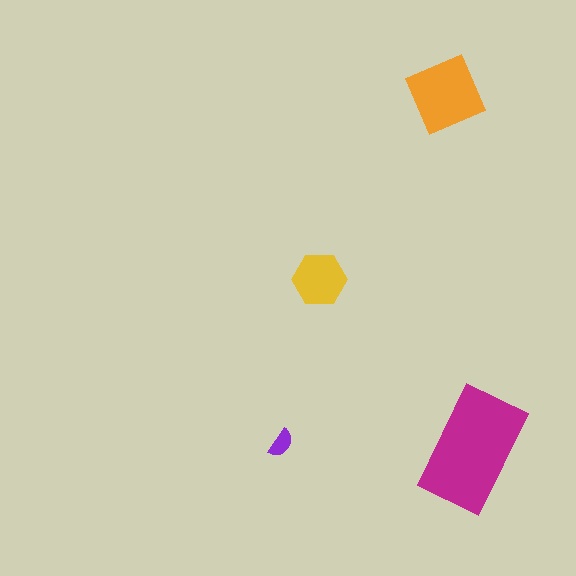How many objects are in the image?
There are 4 objects in the image.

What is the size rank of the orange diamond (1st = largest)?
2nd.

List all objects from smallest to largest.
The purple semicircle, the yellow hexagon, the orange diamond, the magenta rectangle.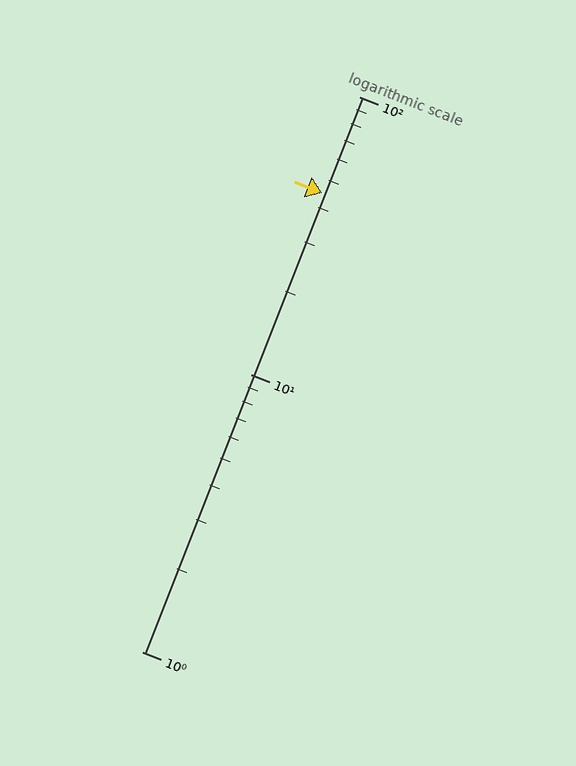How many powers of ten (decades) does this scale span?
The scale spans 2 decades, from 1 to 100.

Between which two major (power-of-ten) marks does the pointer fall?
The pointer is between 10 and 100.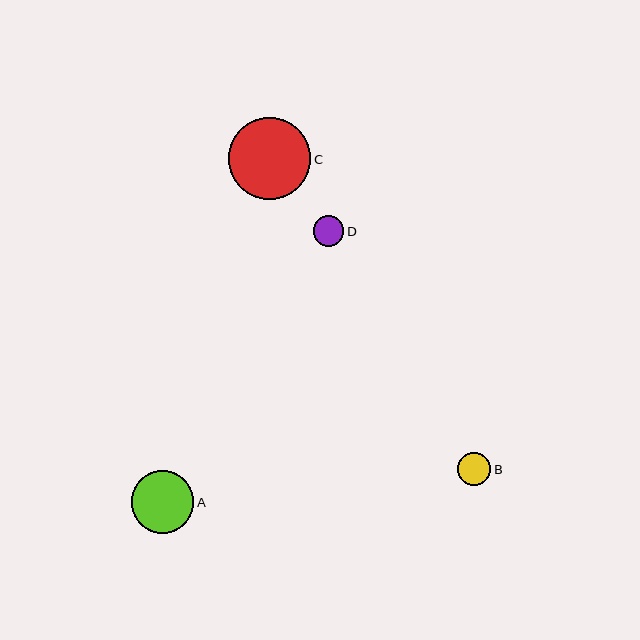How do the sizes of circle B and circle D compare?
Circle B and circle D are approximately the same size.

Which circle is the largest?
Circle C is the largest with a size of approximately 83 pixels.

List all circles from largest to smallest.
From largest to smallest: C, A, B, D.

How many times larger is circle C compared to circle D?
Circle C is approximately 2.7 times the size of circle D.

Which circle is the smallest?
Circle D is the smallest with a size of approximately 30 pixels.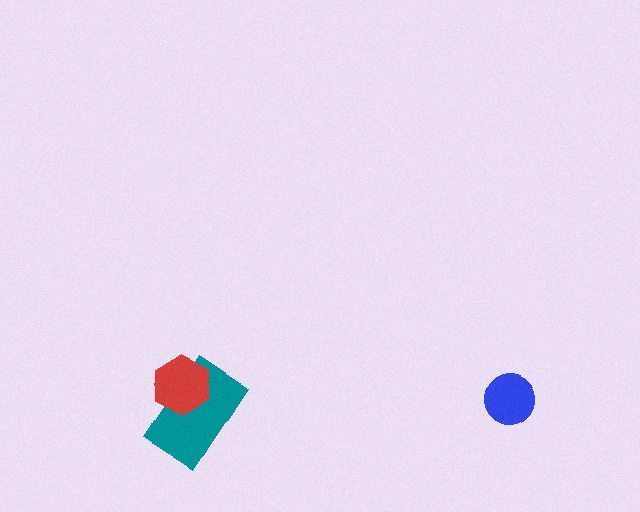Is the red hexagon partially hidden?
No, no other shape covers it.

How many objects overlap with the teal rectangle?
1 object overlaps with the teal rectangle.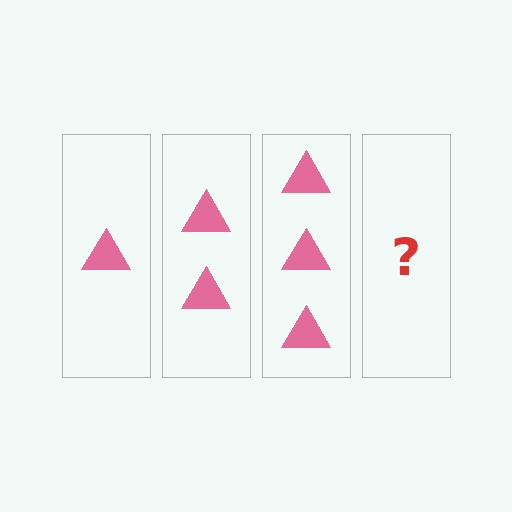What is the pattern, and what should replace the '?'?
The pattern is that each step adds one more triangle. The '?' should be 4 triangles.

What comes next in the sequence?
The next element should be 4 triangles.